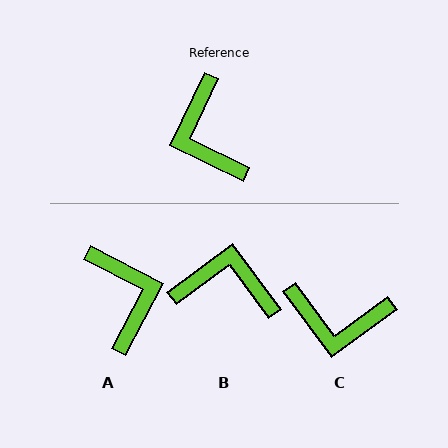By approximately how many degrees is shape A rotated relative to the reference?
Approximately 178 degrees counter-clockwise.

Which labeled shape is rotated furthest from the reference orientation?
A, about 178 degrees away.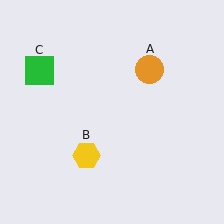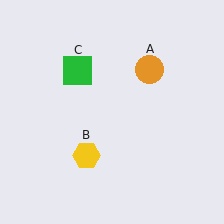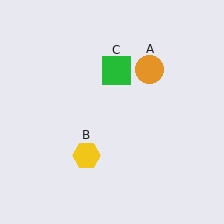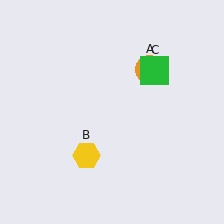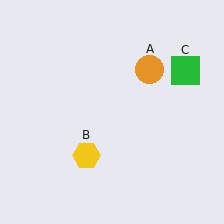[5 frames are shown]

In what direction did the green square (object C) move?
The green square (object C) moved right.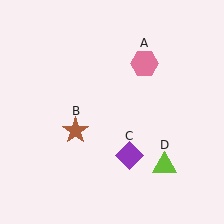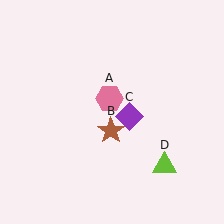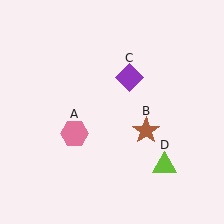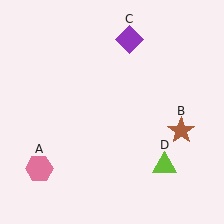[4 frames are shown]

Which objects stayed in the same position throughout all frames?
Lime triangle (object D) remained stationary.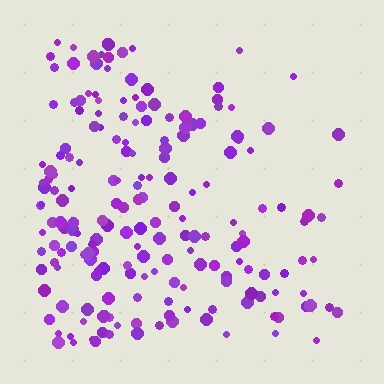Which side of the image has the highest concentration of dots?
The left.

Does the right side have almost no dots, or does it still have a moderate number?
Still a moderate number, just noticeably fewer than the left.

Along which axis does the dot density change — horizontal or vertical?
Horizontal.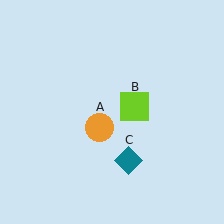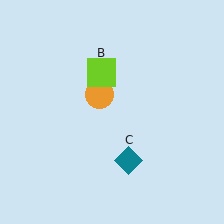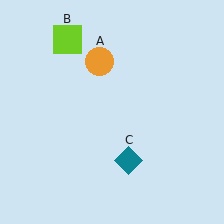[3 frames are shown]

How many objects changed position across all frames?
2 objects changed position: orange circle (object A), lime square (object B).